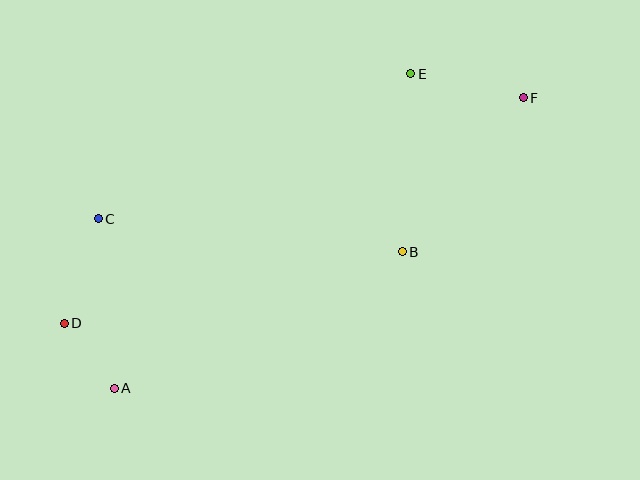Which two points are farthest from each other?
Points D and F are farthest from each other.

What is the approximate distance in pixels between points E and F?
The distance between E and F is approximately 115 pixels.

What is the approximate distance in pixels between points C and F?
The distance between C and F is approximately 442 pixels.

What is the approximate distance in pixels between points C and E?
The distance between C and E is approximately 344 pixels.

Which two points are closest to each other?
Points A and D are closest to each other.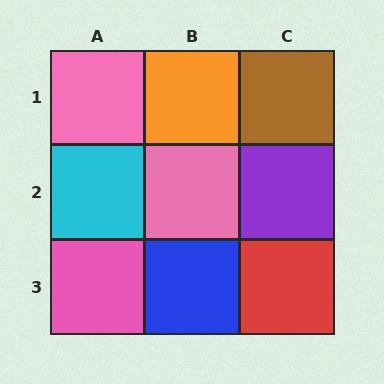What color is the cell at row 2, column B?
Pink.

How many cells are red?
1 cell is red.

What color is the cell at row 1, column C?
Brown.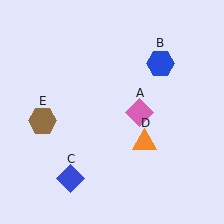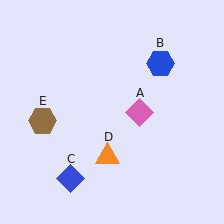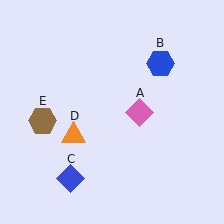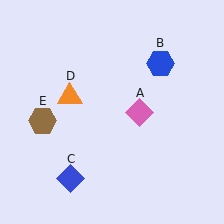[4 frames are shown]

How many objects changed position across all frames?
1 object changed position: orange triangle (object D).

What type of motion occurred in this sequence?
The orange triangle (object D) rotated clockwise around the center of the scene.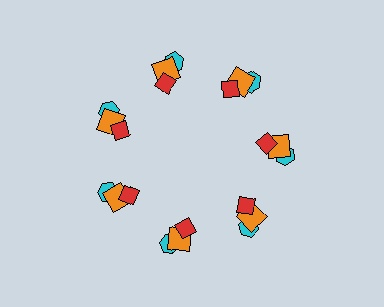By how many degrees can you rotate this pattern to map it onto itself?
The pattern maps onto itself every 51 degrees of rotation.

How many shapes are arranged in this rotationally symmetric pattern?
There are 21 shapes, arranged in 7 groups of 3.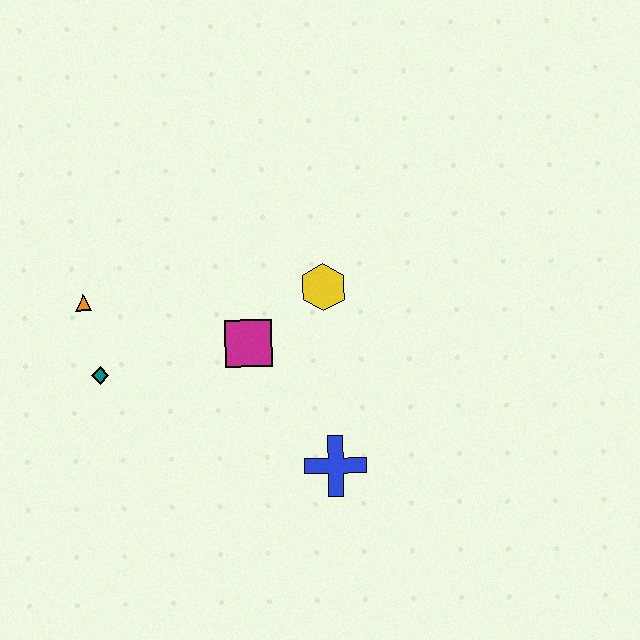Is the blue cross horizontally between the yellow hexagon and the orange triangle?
No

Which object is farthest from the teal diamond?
The blue cross is farthest from the teal diamond.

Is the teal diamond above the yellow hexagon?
No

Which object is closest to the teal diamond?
The orange triangle is closest to the teal diamond.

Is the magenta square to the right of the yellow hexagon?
No